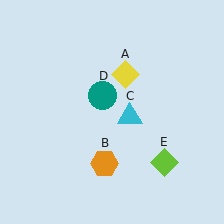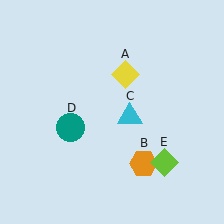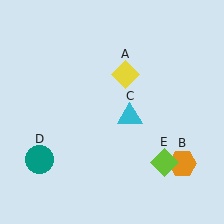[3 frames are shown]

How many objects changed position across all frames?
2 objects changed position: orange hexagon (object B), teal circle (object D).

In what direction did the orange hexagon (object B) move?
The orange hexagon (object B) moved right.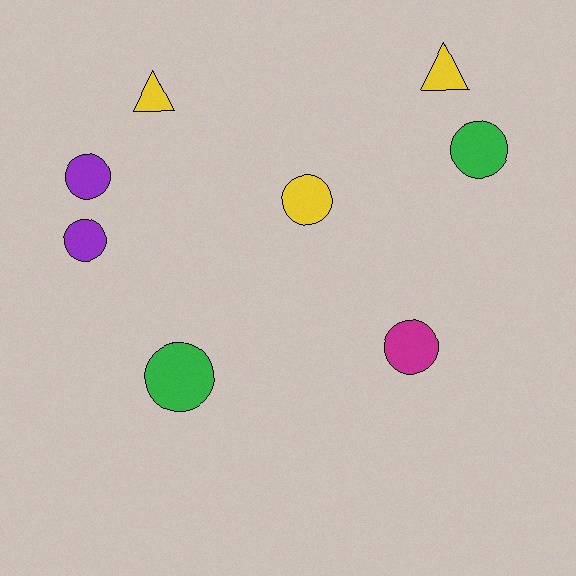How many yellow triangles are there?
There are 2 yellow triangles.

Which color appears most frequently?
Yellow, with 3 objects.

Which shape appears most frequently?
Circle, with 6 objects.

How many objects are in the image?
There are 8 objects.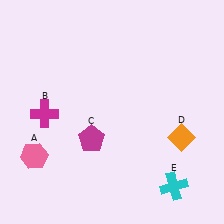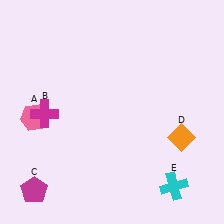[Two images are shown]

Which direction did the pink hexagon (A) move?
The pink hexagon (A) moved up.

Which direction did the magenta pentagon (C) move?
The magenta pentagon (C) moved left.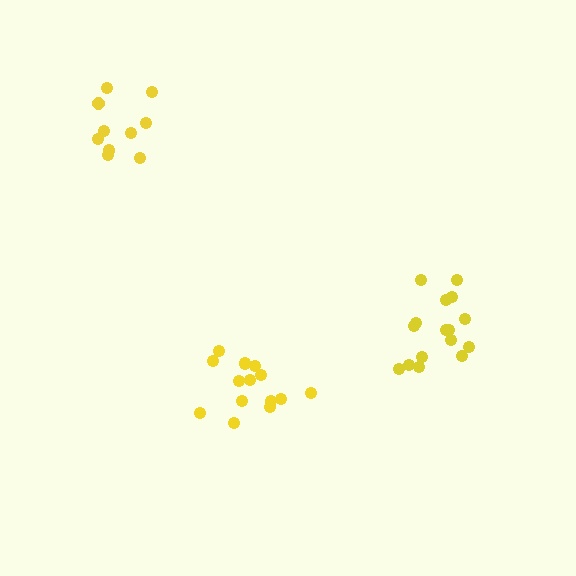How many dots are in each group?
Group 1: 10 dots, Group 2: 16 dots, Group 3: 14 dots (40 total).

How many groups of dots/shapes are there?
There are 3 groups.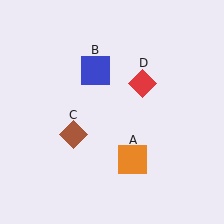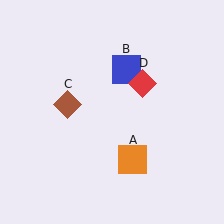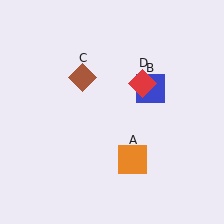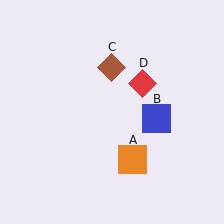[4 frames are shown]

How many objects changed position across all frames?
2 objects changed position: blue square (object B), brown diamond (object C).